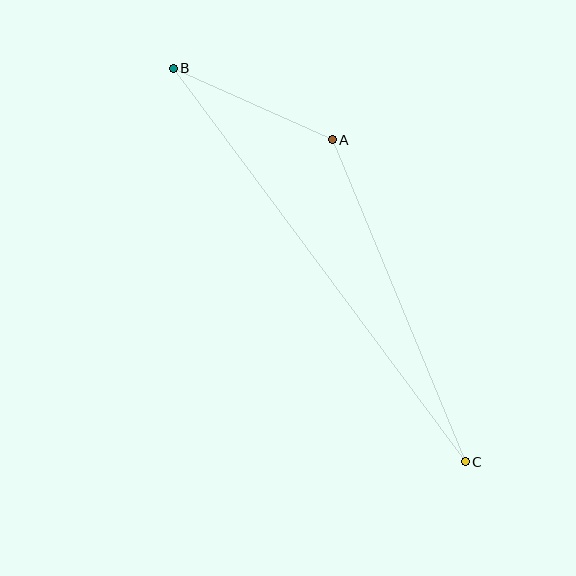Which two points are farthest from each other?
Points B and C are farthest from each other.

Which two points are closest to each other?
Points A and B are closest to each other.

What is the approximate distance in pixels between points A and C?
The distance between A and C is approximately 349 pixels.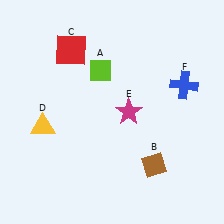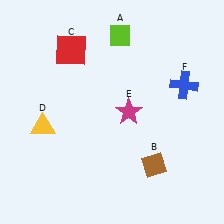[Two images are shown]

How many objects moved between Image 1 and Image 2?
1 object moved between the two images.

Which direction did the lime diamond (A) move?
The lime diamond (A) moved up.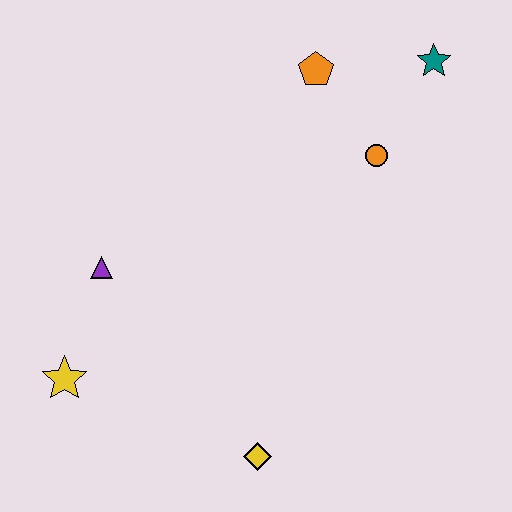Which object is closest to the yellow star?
The purple triangle is closest to the yellow star.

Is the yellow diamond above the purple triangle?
No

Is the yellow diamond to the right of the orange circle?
No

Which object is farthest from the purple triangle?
The teal star is farthest from the purple triangle.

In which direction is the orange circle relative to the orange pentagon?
The orange circle is below the orange pentagon.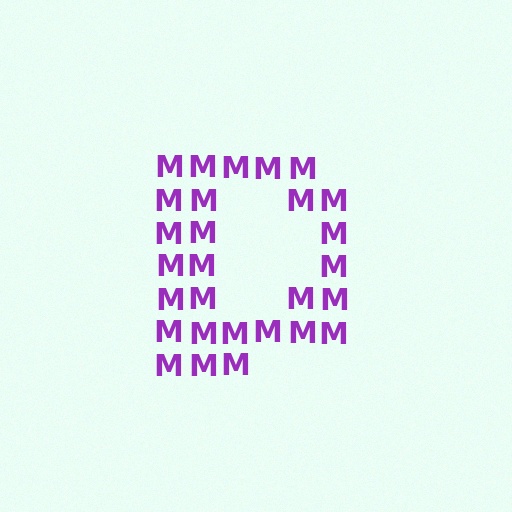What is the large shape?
The large shape is the letter D.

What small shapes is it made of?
It is made of small letter M's.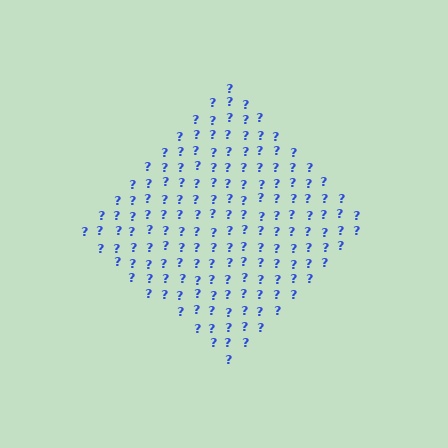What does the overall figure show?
The overall figure shows a diamond.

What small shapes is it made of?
It is made of small question marks.